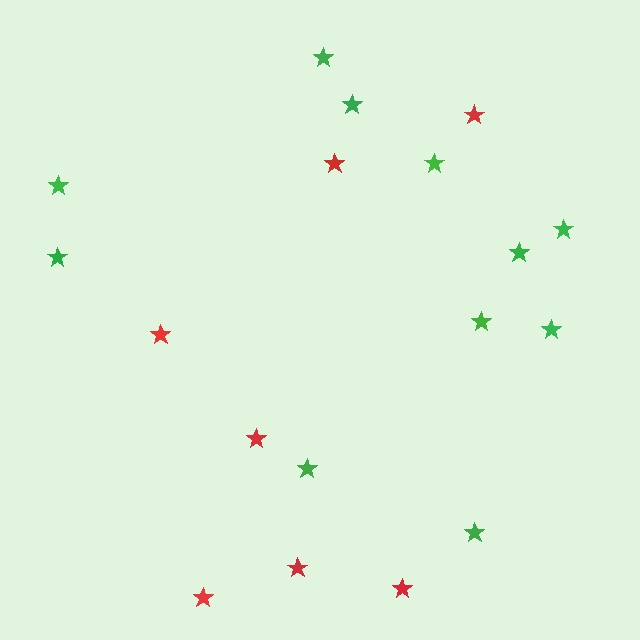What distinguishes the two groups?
There are 2 groups: one group of green stars (11) and one group of red stars (7).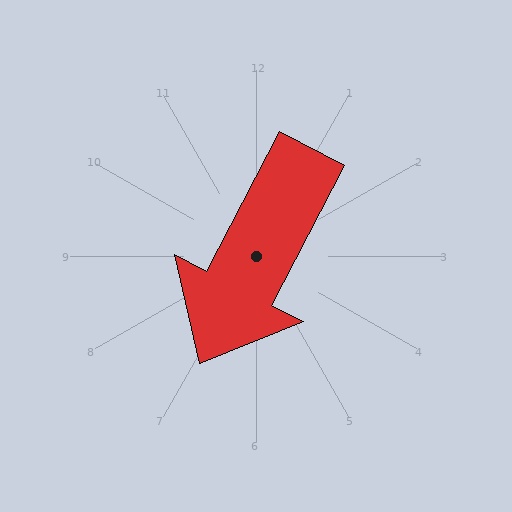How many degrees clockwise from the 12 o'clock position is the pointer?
Approximately 208 degrees.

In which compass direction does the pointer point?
Southwest.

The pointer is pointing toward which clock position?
Roughly 7 o'clock.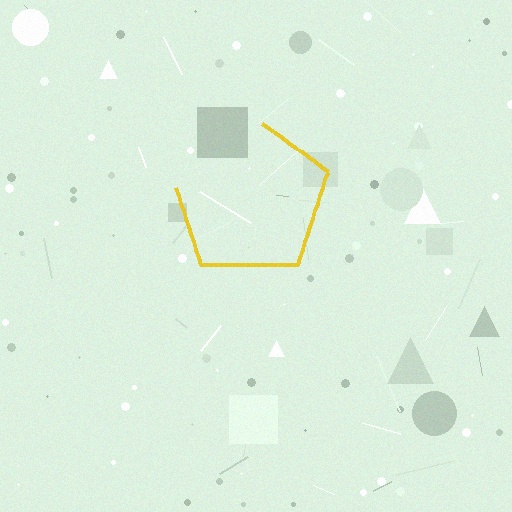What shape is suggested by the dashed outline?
The dashed outline suggests a pentagon.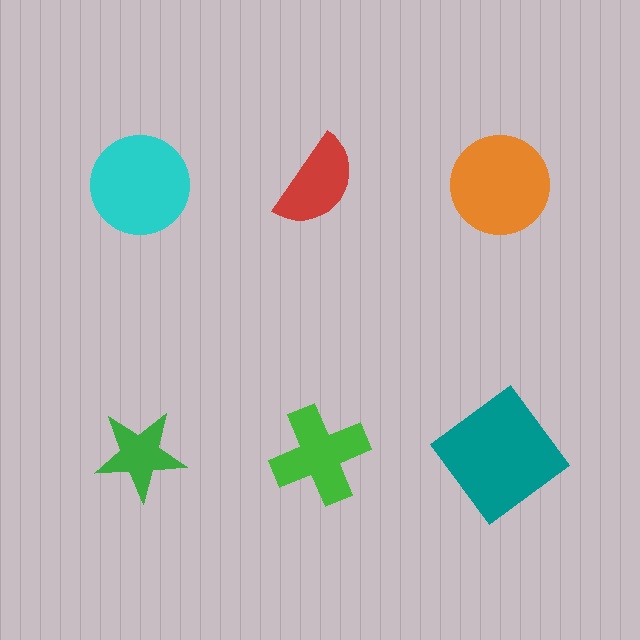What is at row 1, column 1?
A cyan circle.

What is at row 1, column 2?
A red semicircle.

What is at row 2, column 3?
A teal diamond.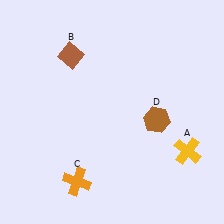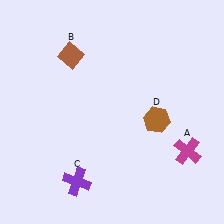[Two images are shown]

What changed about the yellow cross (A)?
In Image 1, A is yellow. In Image 2, it changed to magenta.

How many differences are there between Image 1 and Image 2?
There are 2 differences between the two images.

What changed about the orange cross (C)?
In Image 1, C is orange. In Image 2, it changed to purple.